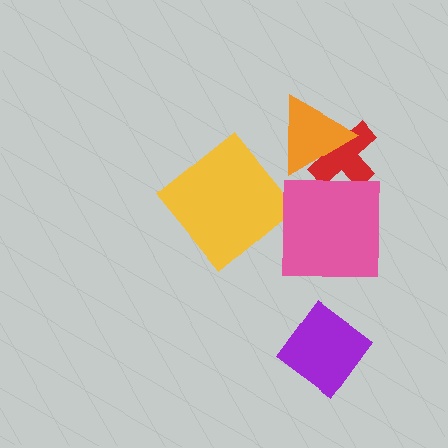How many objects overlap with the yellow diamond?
0 objects overlap with the yellow diamond.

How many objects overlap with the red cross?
1 object overlaps with the red cross.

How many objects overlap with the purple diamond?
0 objects overlap with the purple diamond.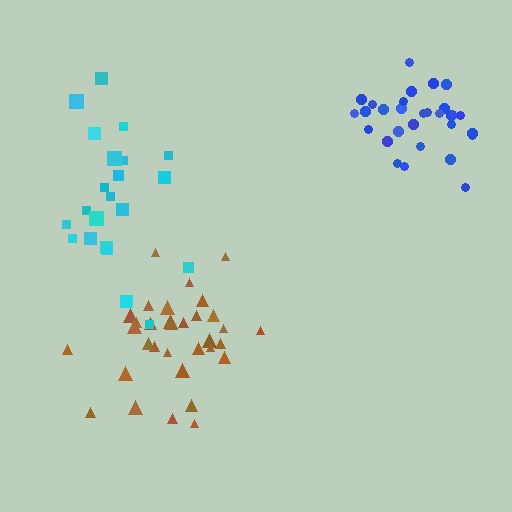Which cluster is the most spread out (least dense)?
Cyan.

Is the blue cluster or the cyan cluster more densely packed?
Blue.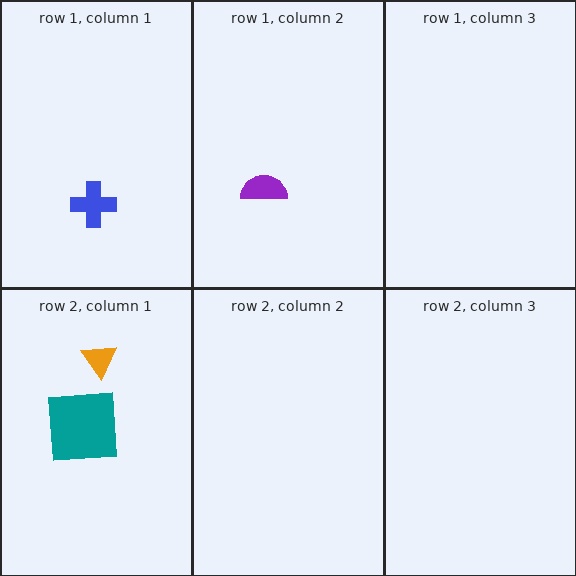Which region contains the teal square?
The row 2, column 1 region.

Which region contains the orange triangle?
The row 2, column 1 region.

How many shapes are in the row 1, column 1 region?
1.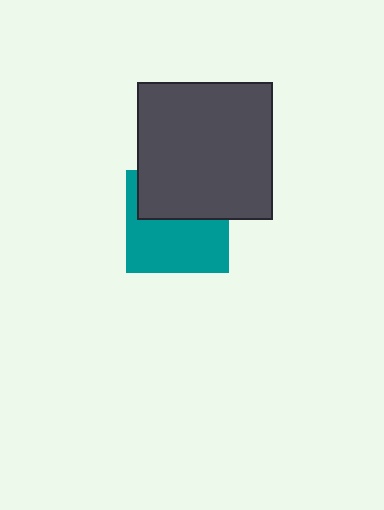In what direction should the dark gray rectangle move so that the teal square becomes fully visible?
The dark gray rectangle should move up. That is the shortest direction to clear the overlap and leave the teal square fully visible.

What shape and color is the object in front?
The object in front is a dark gray rectangle.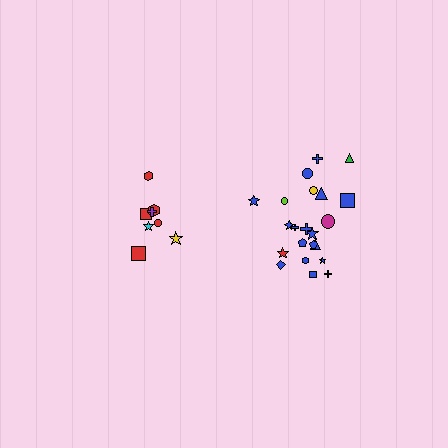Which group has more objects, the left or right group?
The right group.